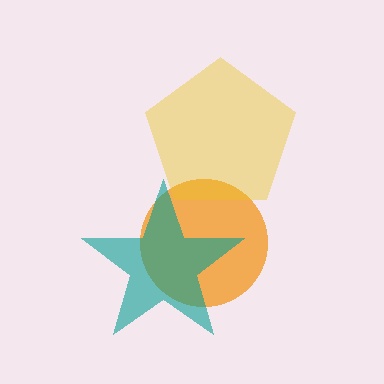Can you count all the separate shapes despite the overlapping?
Yes, there are 3 separate shapes.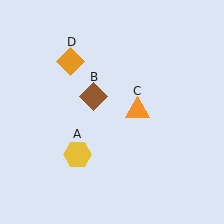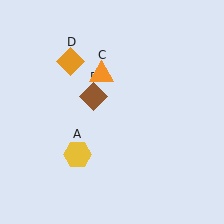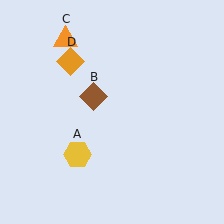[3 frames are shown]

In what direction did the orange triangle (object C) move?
The orange triangle (object C) moved up and to the left.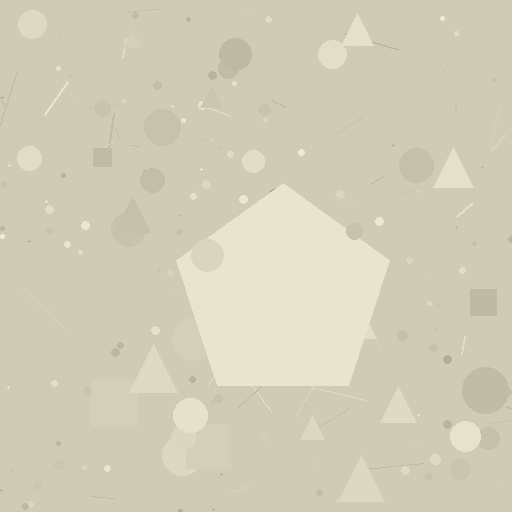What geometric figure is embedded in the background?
A pentagon is embedded in the background.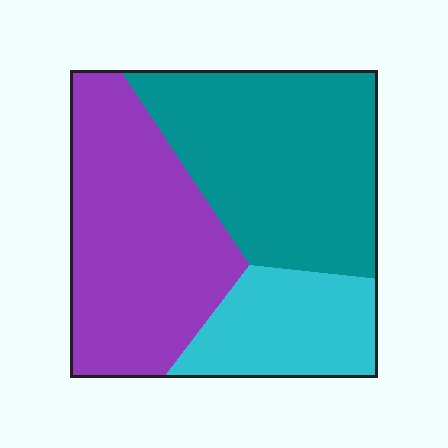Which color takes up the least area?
Cyan, at roughly 20%.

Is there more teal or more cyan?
Teal.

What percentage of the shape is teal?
Teal takes up between a third and a half of the shape.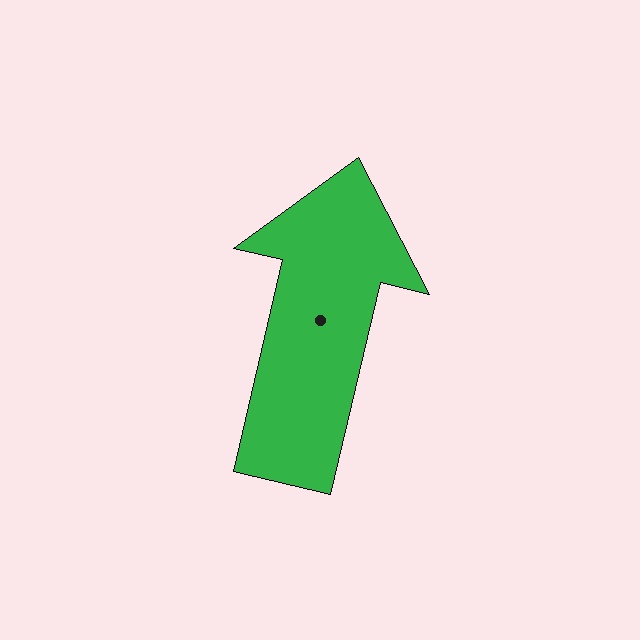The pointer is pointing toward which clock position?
Roughly 12 o'clock.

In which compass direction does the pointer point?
North.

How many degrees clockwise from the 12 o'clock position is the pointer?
Approximately 13 degrees.